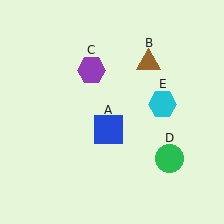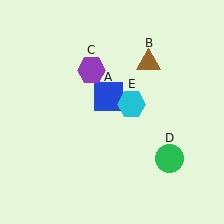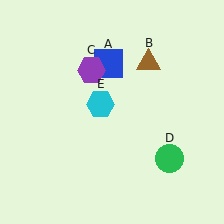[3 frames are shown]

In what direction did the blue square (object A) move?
The blue square (object A) moved up.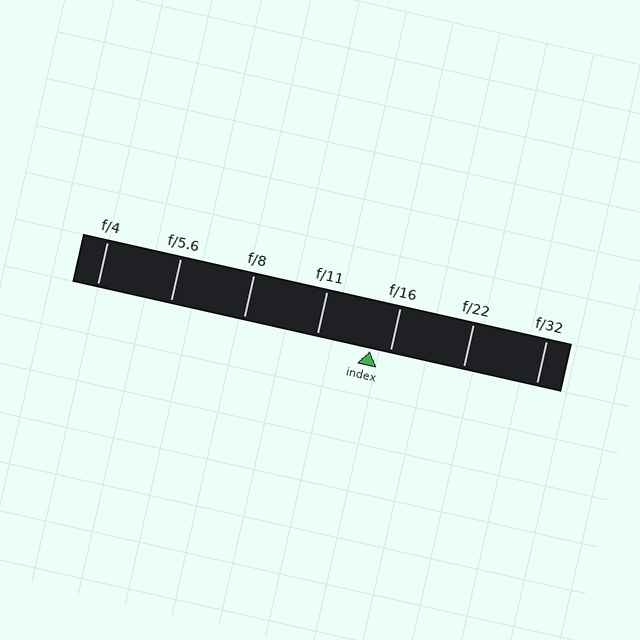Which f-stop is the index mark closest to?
The index mark is closest to f/16.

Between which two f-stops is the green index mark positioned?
The index mark is between f/11 and f/16.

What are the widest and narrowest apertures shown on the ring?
The widest aperture shown is f/4 and the narrowest is f/32.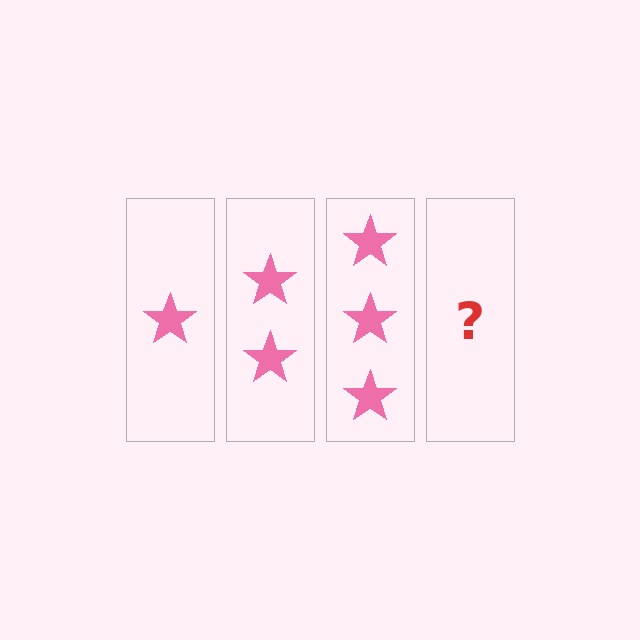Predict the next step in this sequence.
The next step is 4 stars.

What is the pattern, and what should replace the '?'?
The pattern is that each step adds one more star. The '?' should be 4 stars.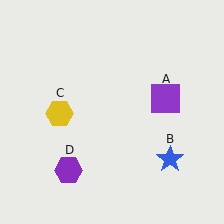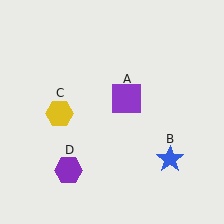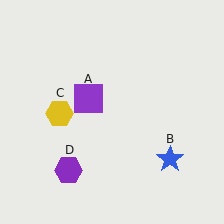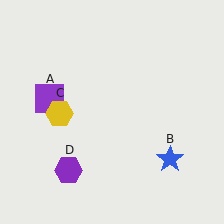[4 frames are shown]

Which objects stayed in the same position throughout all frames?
Blue star (object B) and yellow hexagon (object C) and purple hexagon (object D) remained stationary.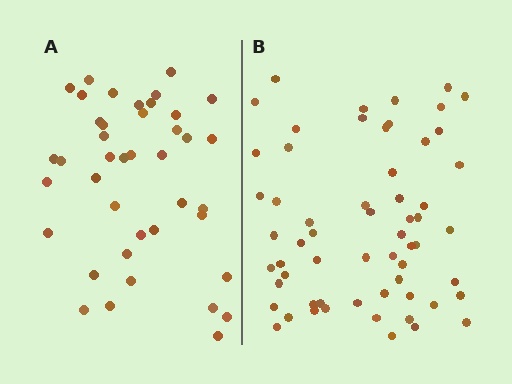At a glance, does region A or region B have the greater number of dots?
Region B (the right region) has more dots.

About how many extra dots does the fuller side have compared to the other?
Region B has approximately 20 more dots than region A.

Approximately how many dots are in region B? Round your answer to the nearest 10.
About 60 dots.